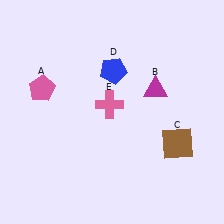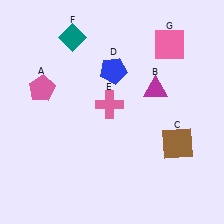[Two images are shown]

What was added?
A teal diamond (F), a pink square (G) were added in Image 2.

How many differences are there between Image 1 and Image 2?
There are 2 differences between the two images.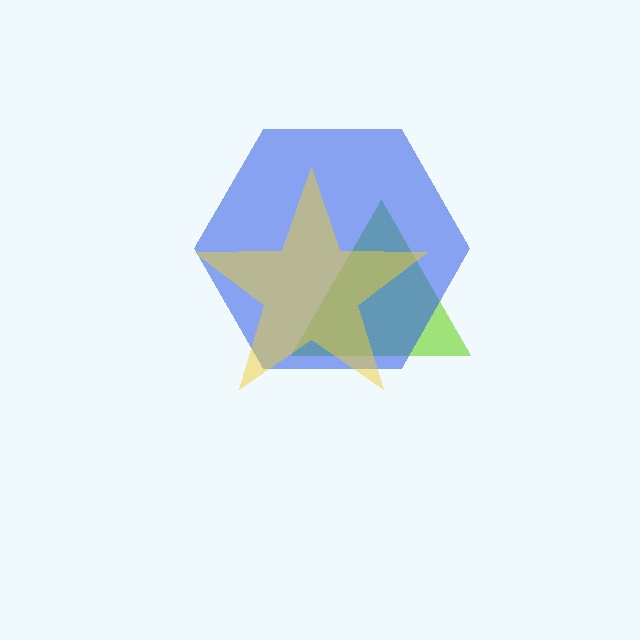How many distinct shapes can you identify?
There are 3 distinct shapes: a lime triangle, a blue hexagon, a yellow star.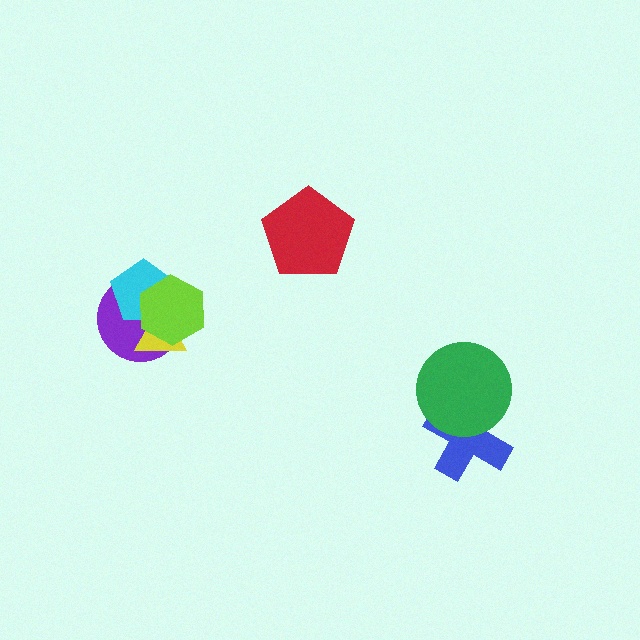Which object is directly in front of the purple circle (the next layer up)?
The yellow triangle is directly in front of the purple circle.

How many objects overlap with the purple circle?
3 objects overlap with the purple circle.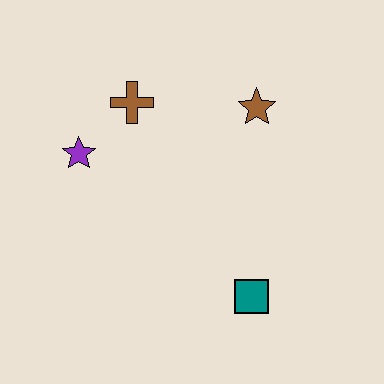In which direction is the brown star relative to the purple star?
The brown star is to the right of the purple star.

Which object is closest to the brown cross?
The purple star is closest to the brown cross.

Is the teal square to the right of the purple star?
Yes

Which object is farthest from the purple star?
The teal square is farthest from the purple star.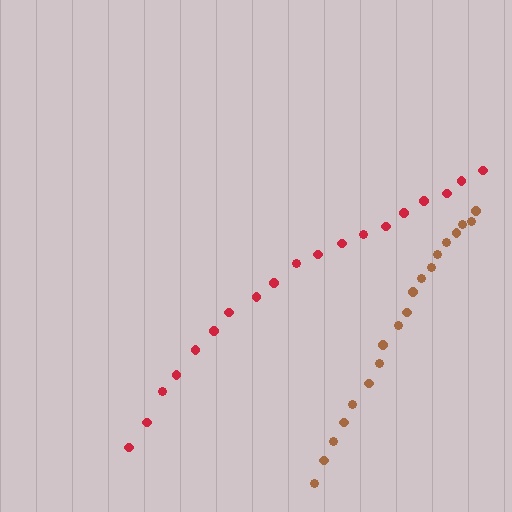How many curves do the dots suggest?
There are 2 distinct paths.